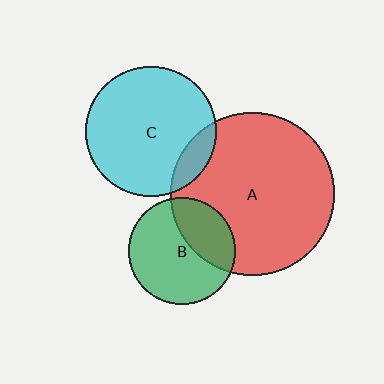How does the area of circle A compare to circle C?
Approximately 1.6 times.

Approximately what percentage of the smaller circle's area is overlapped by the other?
Approximately 10%.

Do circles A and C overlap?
Yes.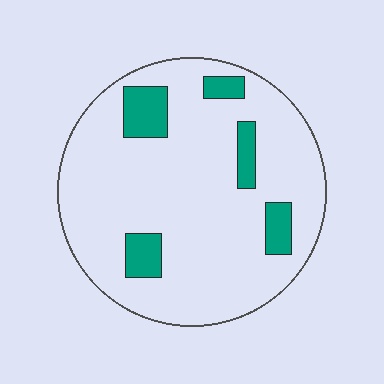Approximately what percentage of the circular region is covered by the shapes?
Approximately 15%.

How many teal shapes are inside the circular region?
5.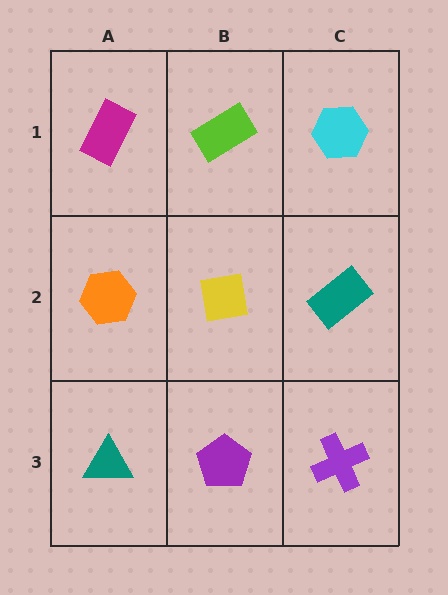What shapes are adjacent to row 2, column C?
A cyan hexagon (row 1, column C), a purple cross (row 3, column C), a yellow square (row 2, column B).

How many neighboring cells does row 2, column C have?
3.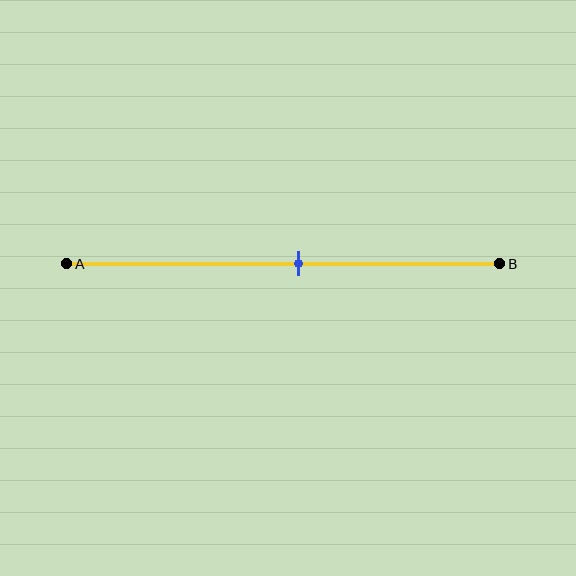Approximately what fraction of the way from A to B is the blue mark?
The blue mark is approximately 55% of the way from A to B.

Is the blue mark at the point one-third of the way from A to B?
No, the mark is at about 55% from A, not at the 33% one-third point.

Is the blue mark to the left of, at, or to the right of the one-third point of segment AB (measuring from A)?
The blue mark is to the right of the one-third point of segment AB.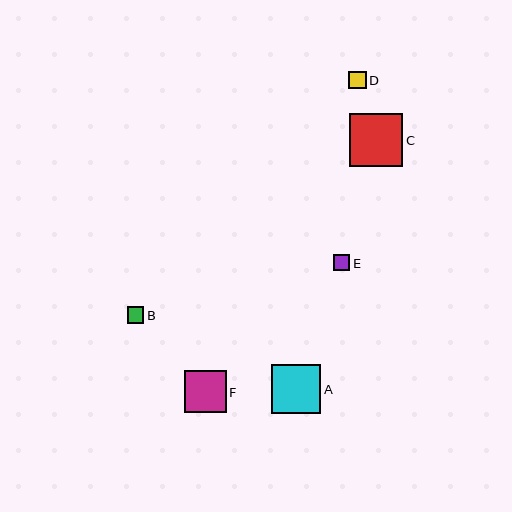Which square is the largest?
Square C is the largest with a size of approximately 53 pixels.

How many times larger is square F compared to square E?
Square F is approximately 2.6 times the size of square E.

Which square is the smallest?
Square E is the smallest with a size of approximately 16 pixels.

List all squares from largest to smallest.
From largest to smallest: C, A, F, D, B, E.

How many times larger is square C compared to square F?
Square C is approximately 1.3 times the size of square F.